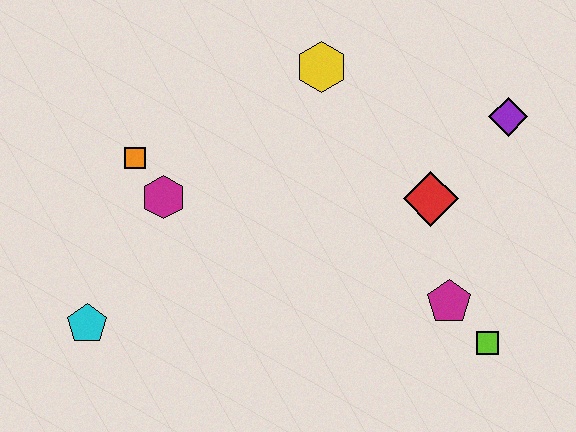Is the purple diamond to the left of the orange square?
No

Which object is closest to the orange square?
The magenta hexagon is closest to the orange square.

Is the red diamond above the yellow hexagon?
No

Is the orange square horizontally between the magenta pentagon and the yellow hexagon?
No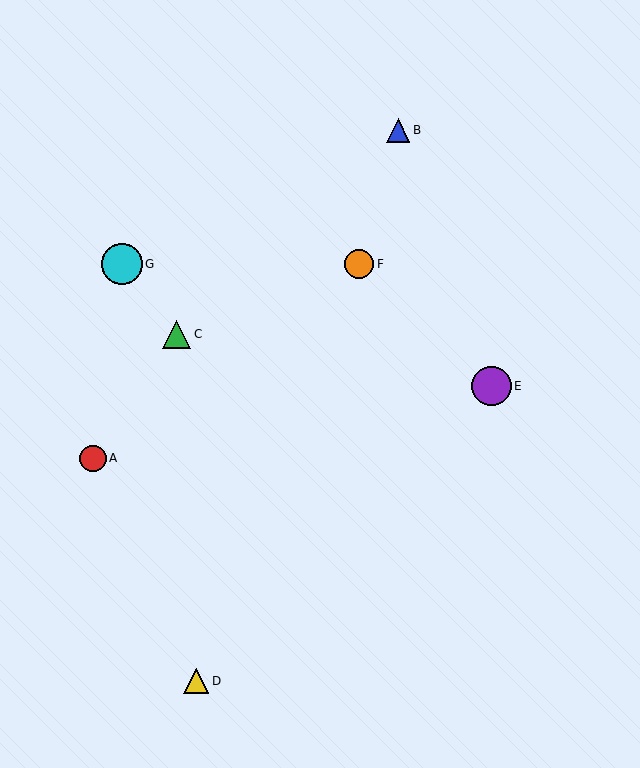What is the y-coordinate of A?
Object A is at y≈458.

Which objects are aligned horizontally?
Objects F, G are aligned horizontally.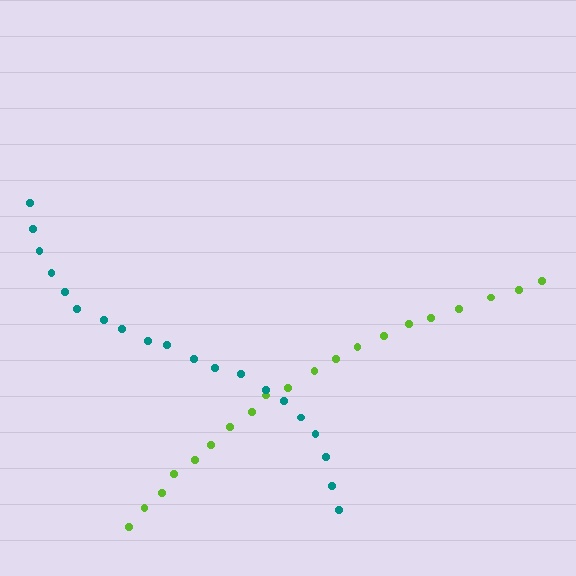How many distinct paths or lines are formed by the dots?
There are 2 distinct paths.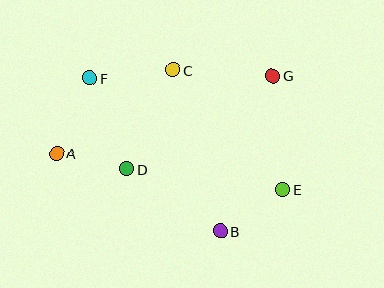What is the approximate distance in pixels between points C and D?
The distance between C and D is approximately 109 pixels.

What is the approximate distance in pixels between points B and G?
The distance between B and G is approximately 164 pixels.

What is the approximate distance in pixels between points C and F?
The distance between C and F is approximately 84 pixels.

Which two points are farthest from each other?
Points A and G are farthest from each other.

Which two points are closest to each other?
Points A and D are closest to each other.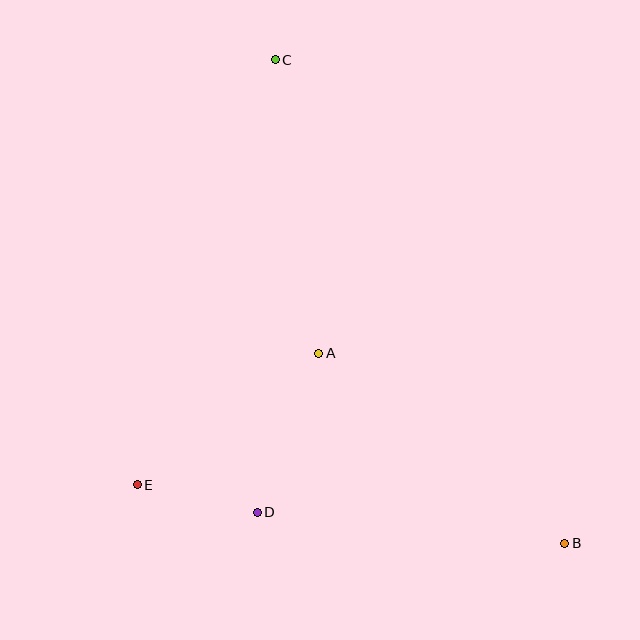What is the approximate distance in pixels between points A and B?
The distance between A and B is approximately 311 pixels.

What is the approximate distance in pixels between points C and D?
The distance between C and D is approximately 453 pixels.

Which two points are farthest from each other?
Points B and C are farthest from each other.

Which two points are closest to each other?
Points D and E are closest to each other.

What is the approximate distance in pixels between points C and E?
The distance between C and E is approximately 447 pixels.